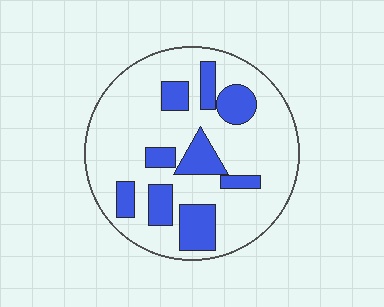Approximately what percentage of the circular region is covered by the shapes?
Approximately 25%.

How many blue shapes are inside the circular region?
9.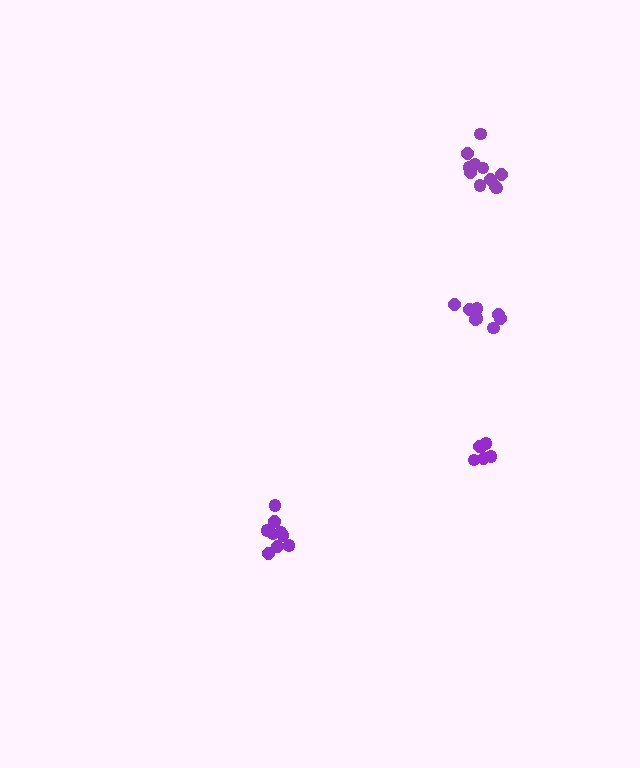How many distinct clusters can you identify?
There are 4 distinct clusters.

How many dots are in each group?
Group 1: 11 dots, Group 2: 6 dots, Group 3: 10 dots, Group 4: 8 dots (35 total).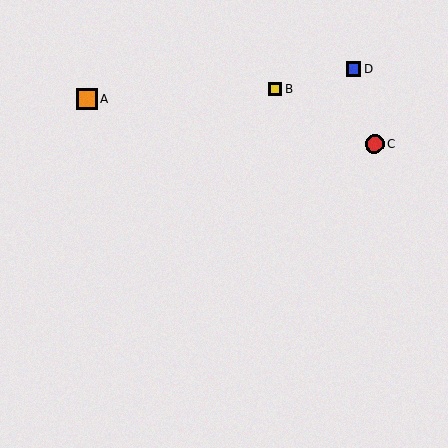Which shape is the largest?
The orange square (labeled A) is the largest.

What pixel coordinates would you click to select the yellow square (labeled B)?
Click at (275, 89) to select the yellow square B.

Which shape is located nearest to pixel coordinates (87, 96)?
The orange square (labeled A) at (87, 99) is nearest to that location.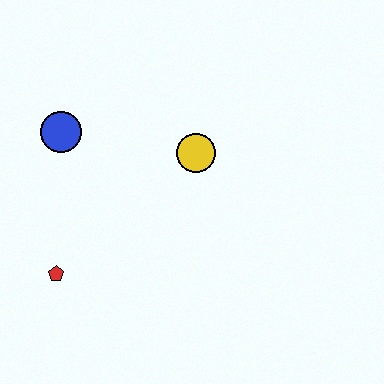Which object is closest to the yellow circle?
The blue circle is closest to the yellow circle.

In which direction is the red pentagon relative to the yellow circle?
The red pentagon is to the left of the yellow circle.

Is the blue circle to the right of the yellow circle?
No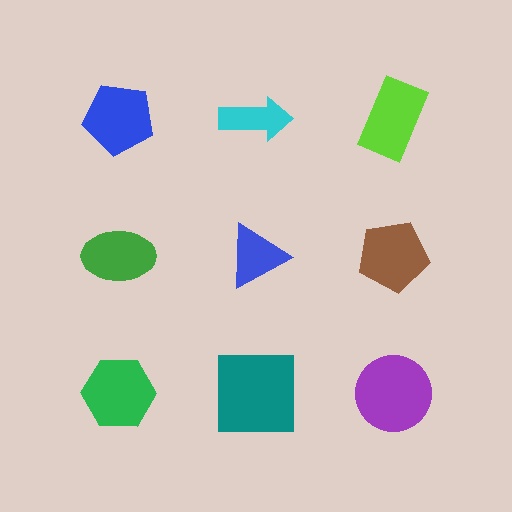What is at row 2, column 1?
A green ellipse.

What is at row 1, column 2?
A cyan arrow.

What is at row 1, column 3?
A lime rectangle.